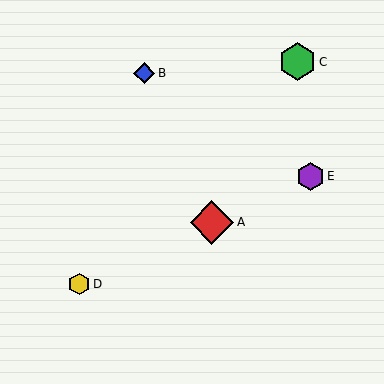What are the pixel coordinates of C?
Object C is at (297, 62).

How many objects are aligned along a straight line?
3 objects (A, D, E) are aligned along a straight line.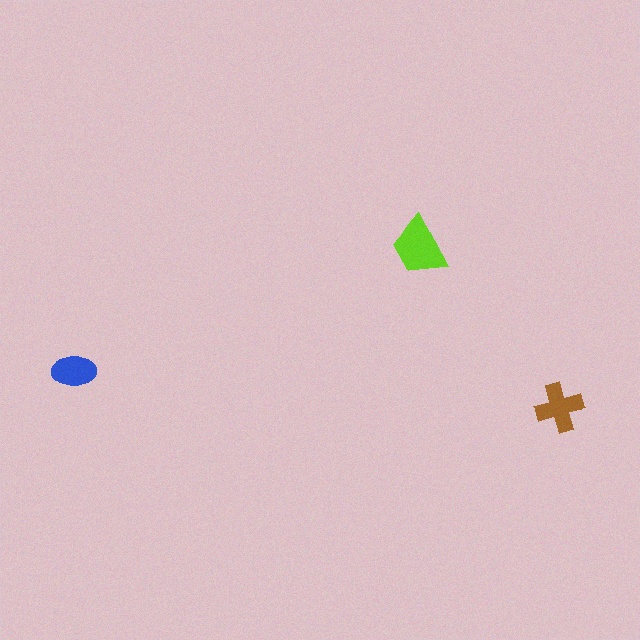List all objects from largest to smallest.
The lime trapezoid, the brown cross, the blue ellipse.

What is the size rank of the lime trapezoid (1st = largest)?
1st.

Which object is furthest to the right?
The brown cross is rightmost.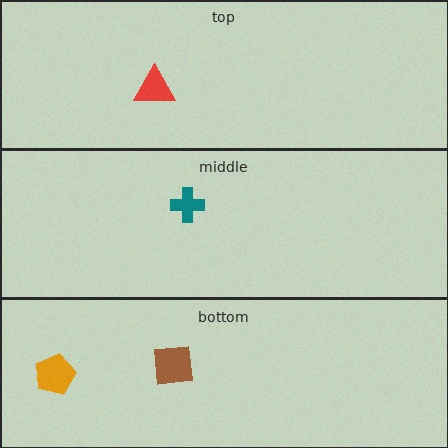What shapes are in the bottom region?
The orange pentagon, the brown square.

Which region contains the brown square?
The bottom region.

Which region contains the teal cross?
The middle region.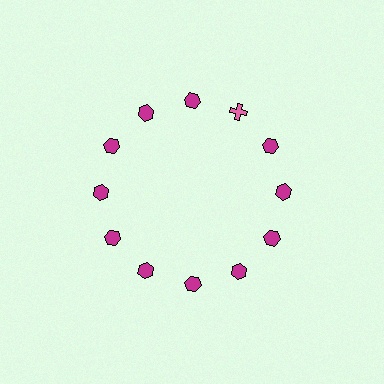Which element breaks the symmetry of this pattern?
The pink cross at roughly the 1 o'clock position breaks the symmetry. All other shapes are magenta hexagons.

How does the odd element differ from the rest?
It differs in both color (pink instead of magenta) and shape (cross instead of hexagon).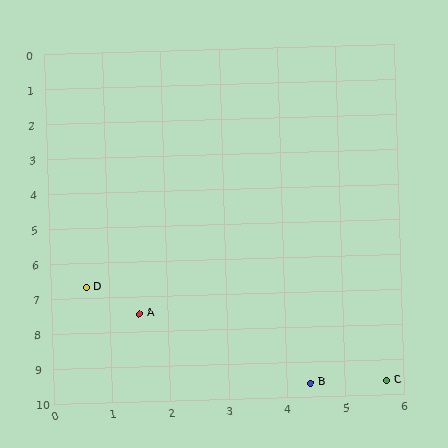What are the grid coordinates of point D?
Point D is at approximately (0.6, 6.7).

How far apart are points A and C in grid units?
Points A and C are about 4.7 grid units apart.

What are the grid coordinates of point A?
Point A is at approximately (1.5, 7.5).